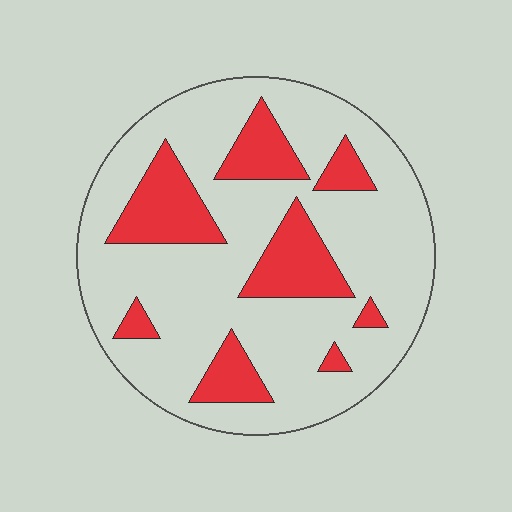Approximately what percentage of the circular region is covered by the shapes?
Approximately 25%.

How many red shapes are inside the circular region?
8.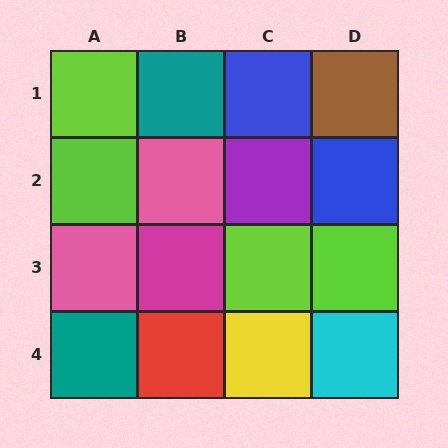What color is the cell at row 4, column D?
Cyan.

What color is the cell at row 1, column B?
Teal.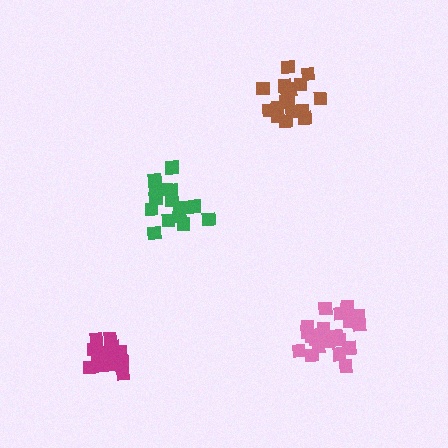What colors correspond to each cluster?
The clusters are colored: pink, green, brown, magenta.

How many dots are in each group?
Group 1: 21 dots, Group 2: 18 dots, Group 3: 19 dots, Group 4: 18 dots (76 total).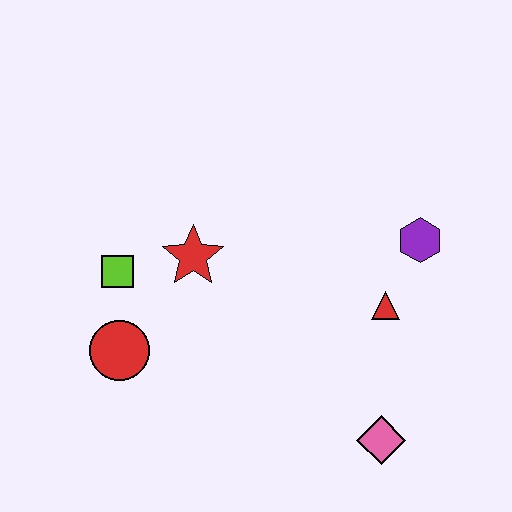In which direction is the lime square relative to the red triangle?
The lime square is to the left of the red triangle.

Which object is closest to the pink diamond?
The red triangle is closest to the pink diamond.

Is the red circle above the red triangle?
No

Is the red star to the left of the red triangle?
Yes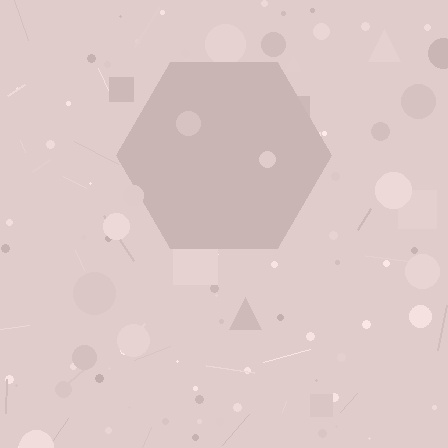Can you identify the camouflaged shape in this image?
The camouflaged shape is a hexagon.